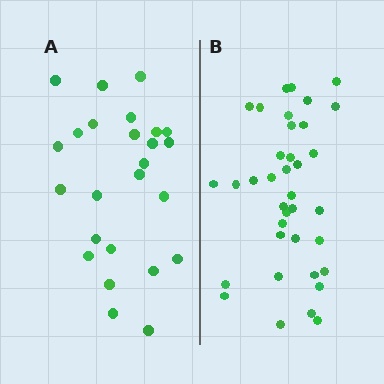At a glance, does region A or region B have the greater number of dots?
Region B (the right region) has more dots.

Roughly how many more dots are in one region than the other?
Region B has roughly 12 or so more dots than region A.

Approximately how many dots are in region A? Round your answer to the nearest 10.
About 20 dots. (The exact count is 25, which rounds to 20.)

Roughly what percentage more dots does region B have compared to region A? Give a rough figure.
About 50% more.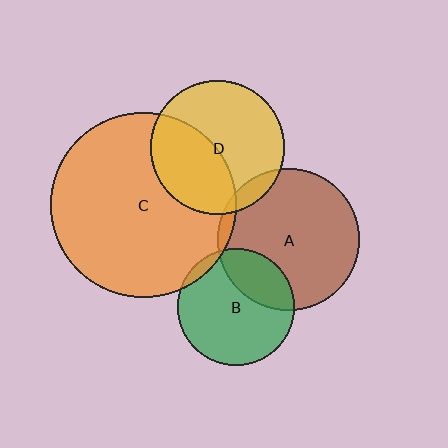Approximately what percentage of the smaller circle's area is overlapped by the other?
Approximately 5%.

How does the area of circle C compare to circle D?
Approximately 1.9 times.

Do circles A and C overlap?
Yes.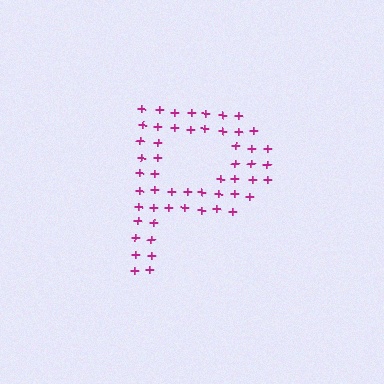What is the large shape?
The large shape is the letter P.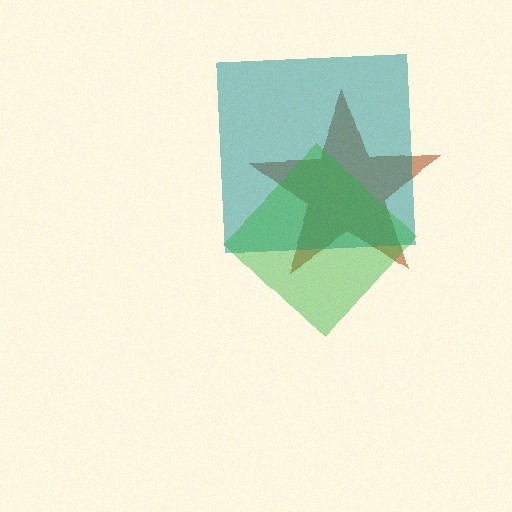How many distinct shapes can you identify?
There are 3 distinct shapes: a brown star, a teal square, a green diamond.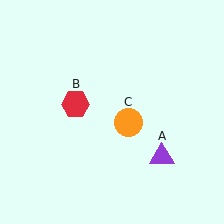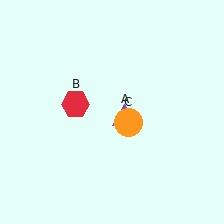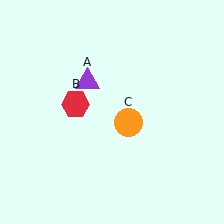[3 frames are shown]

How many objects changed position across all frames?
1 object changed position: purple triangle (object A).